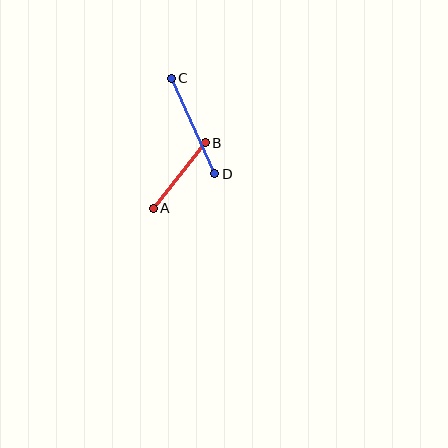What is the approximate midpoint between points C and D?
The midpoint is at approximately (193, 126) pixels.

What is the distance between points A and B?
The distance is approximately 84 pixels.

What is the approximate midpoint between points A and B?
The midpoint is at approximately (179, 175) pixels.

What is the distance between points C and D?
The distance is approximately 105 pixels.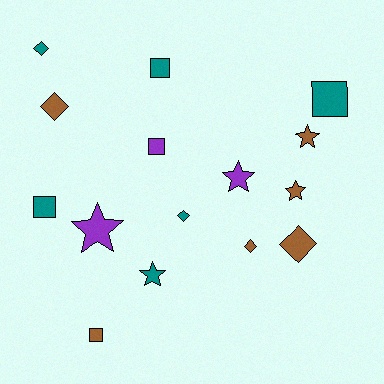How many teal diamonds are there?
There are 2 teal diamonds.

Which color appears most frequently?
Brown, with 6 objects.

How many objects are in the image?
There are 15 objects.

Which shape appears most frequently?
Star, with 5 objects.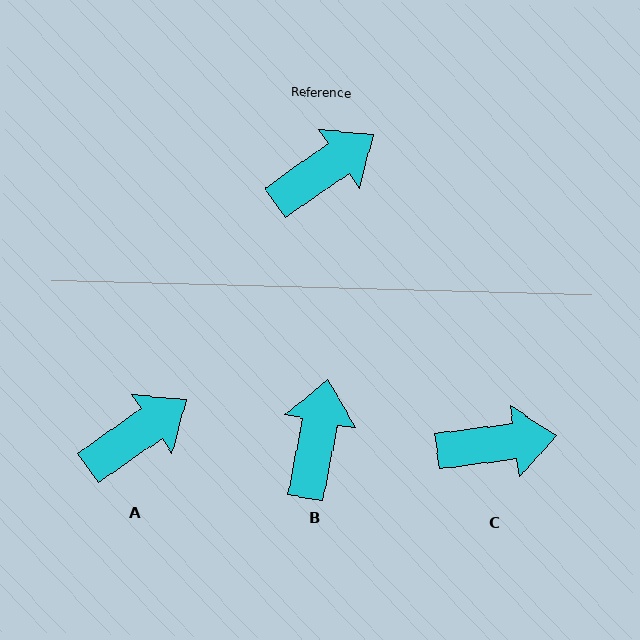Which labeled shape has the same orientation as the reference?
A.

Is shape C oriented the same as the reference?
No, it is off by about 28 degrees.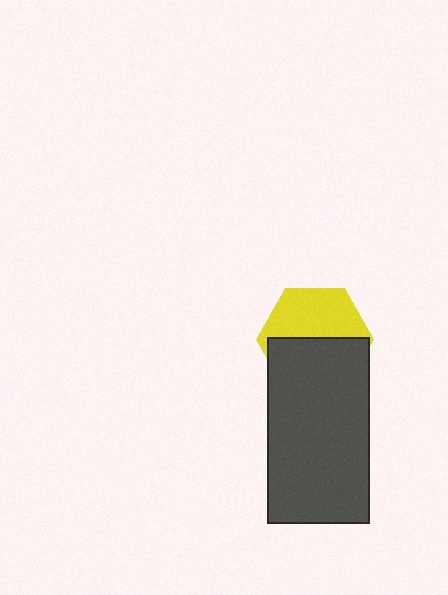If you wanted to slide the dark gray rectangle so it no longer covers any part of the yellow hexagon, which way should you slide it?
Slide it down — that is the most direct way to separate the two shapes.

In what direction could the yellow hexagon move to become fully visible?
The yellow hexagon could move up. That would shift it out from behind the dark gray rectangle entirely.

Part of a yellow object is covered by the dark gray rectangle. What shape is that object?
It is a hexagon.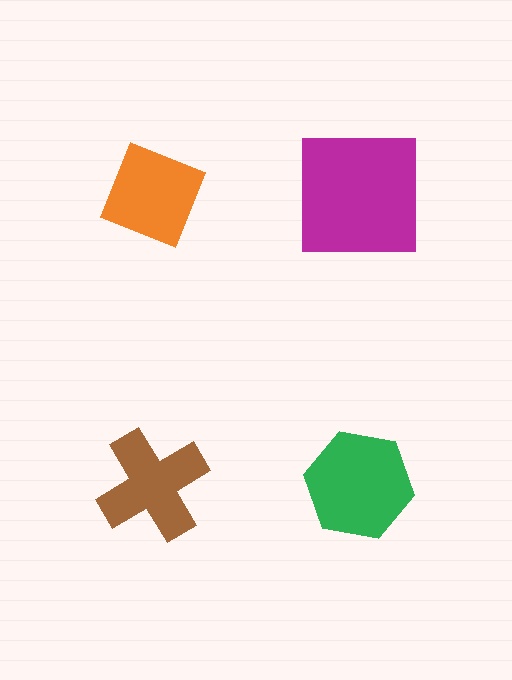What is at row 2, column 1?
A brown cross.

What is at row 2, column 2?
A green hexagon.